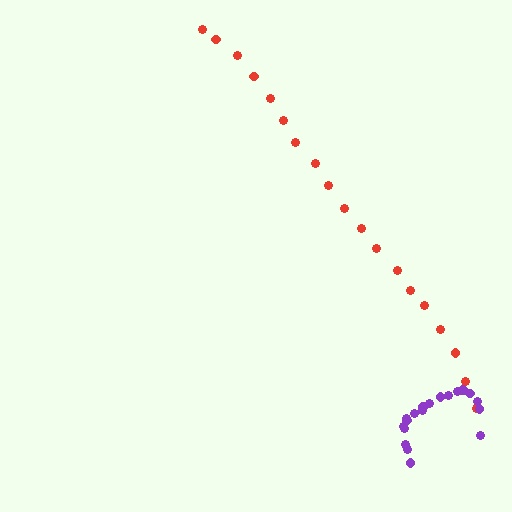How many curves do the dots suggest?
There are 2 distinct paths.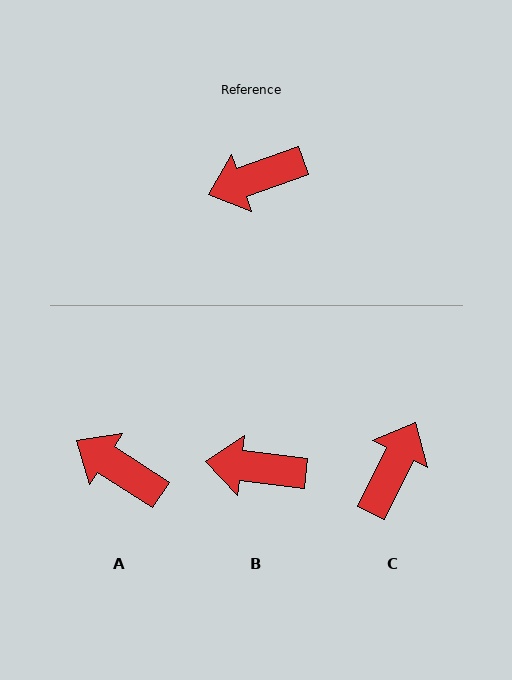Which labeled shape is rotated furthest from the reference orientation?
C, about 136 degrees away.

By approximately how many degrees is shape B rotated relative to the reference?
Approximately 26 degrees clockwise.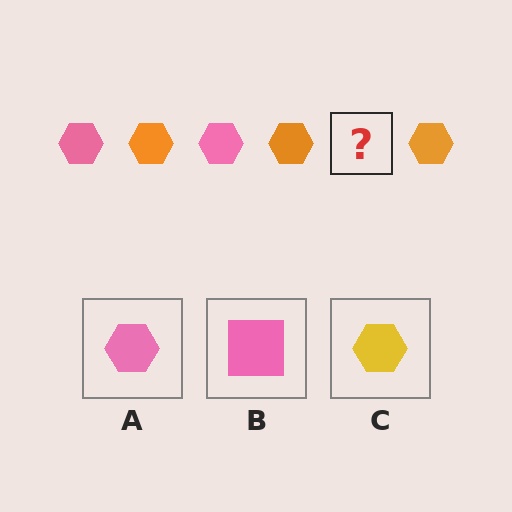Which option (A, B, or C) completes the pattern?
A.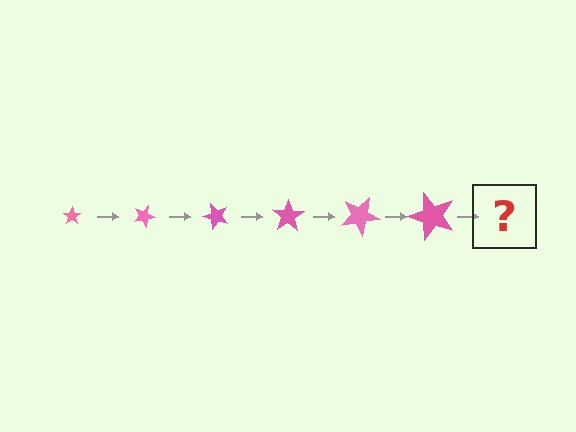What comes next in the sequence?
The next element should be a star, larger than the previous one and rotated 150 degrees from the start.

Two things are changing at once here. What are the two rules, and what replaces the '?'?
The two rules are that the star grows larger each step and it rotates 25 degrees each step. The '?' should be a star, larger than the previous one and rotated 150 degrees from the start.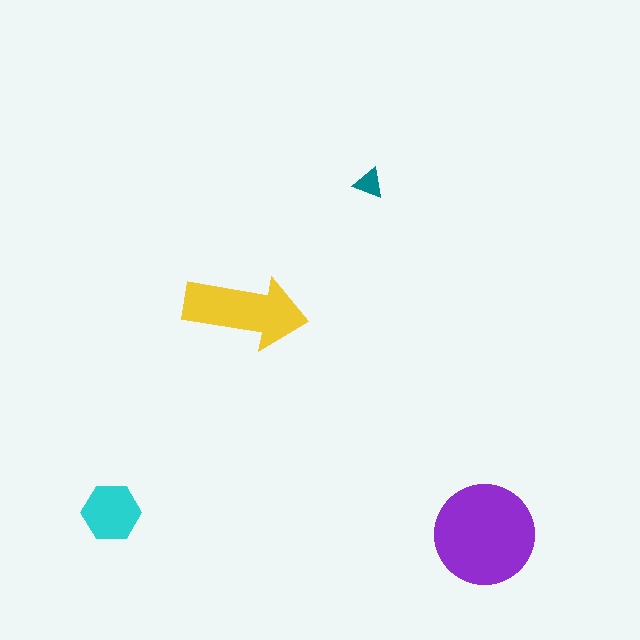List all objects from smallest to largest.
The teal triangle, the cyan hexagon, the yellow arrow, the purple circle.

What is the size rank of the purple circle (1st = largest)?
1st.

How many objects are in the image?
There are 4 objects in the image.